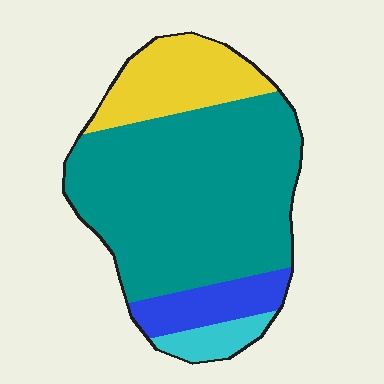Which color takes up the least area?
Cyan, at roughly 5%.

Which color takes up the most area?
Teal, at roughly 65%.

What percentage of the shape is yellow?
Yellow takes up about one fifth (1/5) of the shape.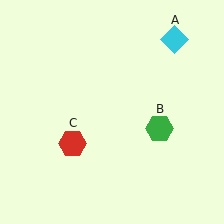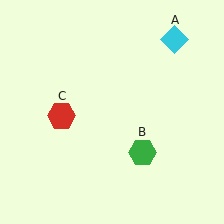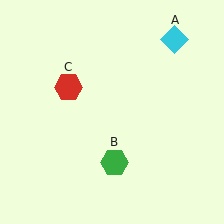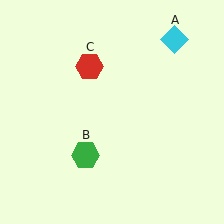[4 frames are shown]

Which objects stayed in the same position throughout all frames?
Cyan diamond (object A) remained stationary.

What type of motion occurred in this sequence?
The green hexagon (object B), red hexagon (object C) rotated clockwise around the center of the scene.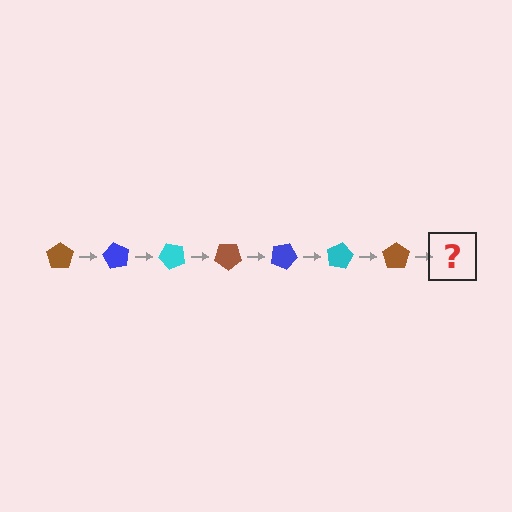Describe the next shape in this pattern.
It should be a blue pentagon, rotated 420 degrees from the start.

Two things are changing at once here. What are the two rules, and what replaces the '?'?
The two rules are that it rotates 60 degrees each step and the color cycles through brown, blue, and cyan. The '?' should be a blue pentagon, rotated 420 degrees from the start.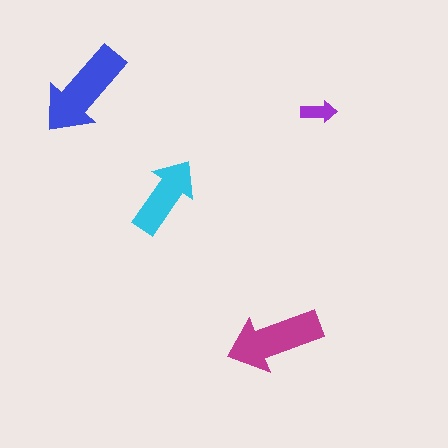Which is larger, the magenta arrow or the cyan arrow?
The magenta one.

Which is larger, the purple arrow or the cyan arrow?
The cyan one.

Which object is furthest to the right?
The purple arrow is rightmost.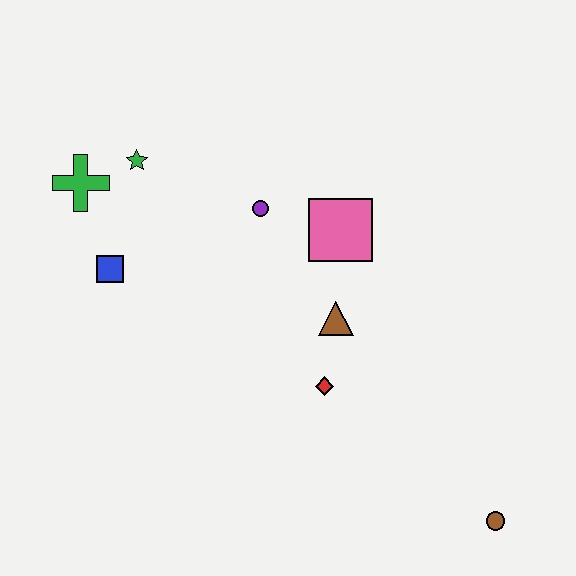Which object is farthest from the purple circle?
The brown circle is farthest from the purple circle.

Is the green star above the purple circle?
Yes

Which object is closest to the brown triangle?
The red diamond is closest to the brown triangle.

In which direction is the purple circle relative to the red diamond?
The purple circle is above the red diamond.